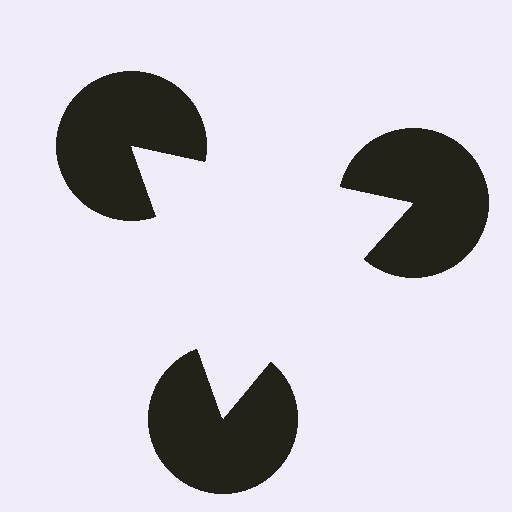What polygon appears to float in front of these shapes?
An illusory triangle — its edges are inferred from the aligned wedge cuts in the pac-man discs, not physically drawn.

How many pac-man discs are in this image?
There are 3 — one at each vertex of the illusory triangle.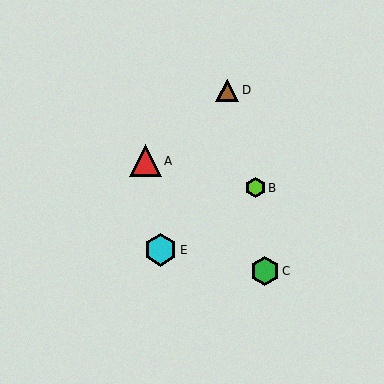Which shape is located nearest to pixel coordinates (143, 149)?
The red triangle (labeled A) at (145, 161) is nearest to that location.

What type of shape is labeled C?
Shape C is a green hexagon.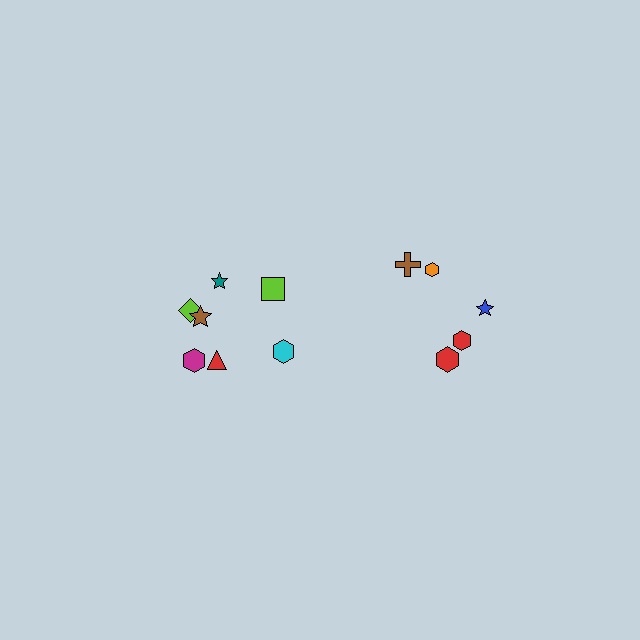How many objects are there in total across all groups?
There are 12 objects.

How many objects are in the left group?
There are 7 objects.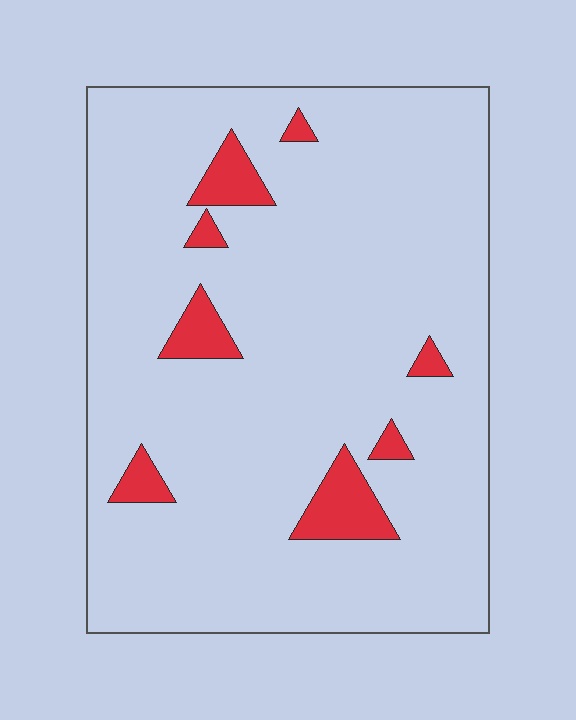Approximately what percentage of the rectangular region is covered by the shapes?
Approximately 10%.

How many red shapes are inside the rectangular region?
8.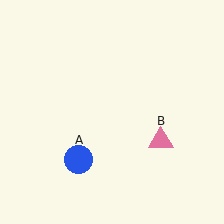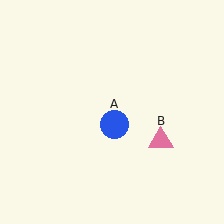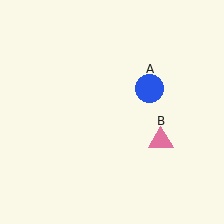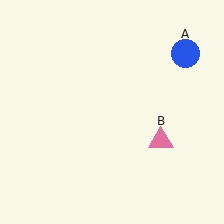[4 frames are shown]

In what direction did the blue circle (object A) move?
The blue circle (object A) moved up and to the right.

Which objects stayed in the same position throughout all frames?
Pink triangle (object B) remained stationary.